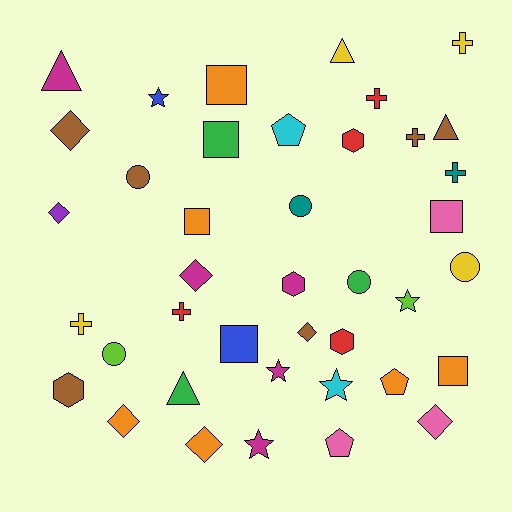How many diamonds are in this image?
There are 7 diamonds.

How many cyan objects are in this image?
There are 2 cyan objects.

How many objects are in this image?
There are 40 objects.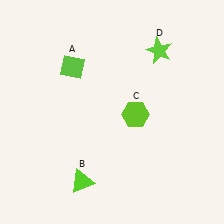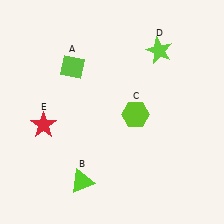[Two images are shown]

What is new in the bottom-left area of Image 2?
A red star (E) was added in the bottom-left area of Image 2.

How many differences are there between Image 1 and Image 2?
There is 1 difference between the two images.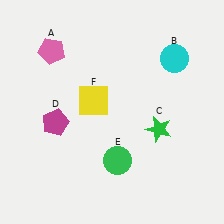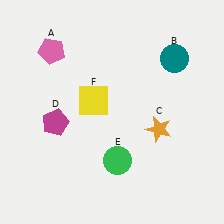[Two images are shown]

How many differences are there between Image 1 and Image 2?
There are 2 differences between the two images.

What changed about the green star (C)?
In Image 1, C is green. In Image 2, it changed to orange.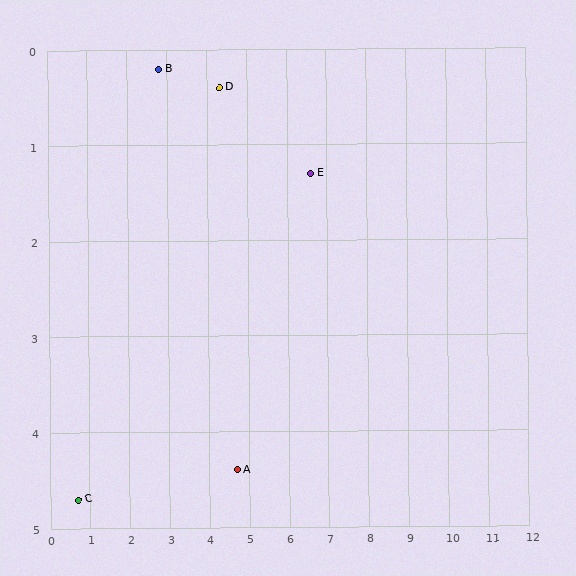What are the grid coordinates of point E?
Point E is at approximately (6.6, 1.3).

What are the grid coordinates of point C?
Point C is at approximately (0.7, 4.7).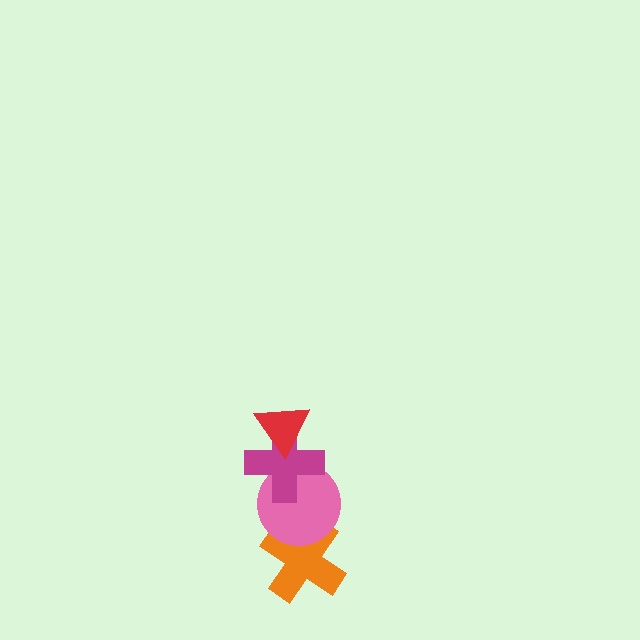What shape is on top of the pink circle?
The magenta cross is on top of the pink circle.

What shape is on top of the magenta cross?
The red triangle is on top of the magenta cross.